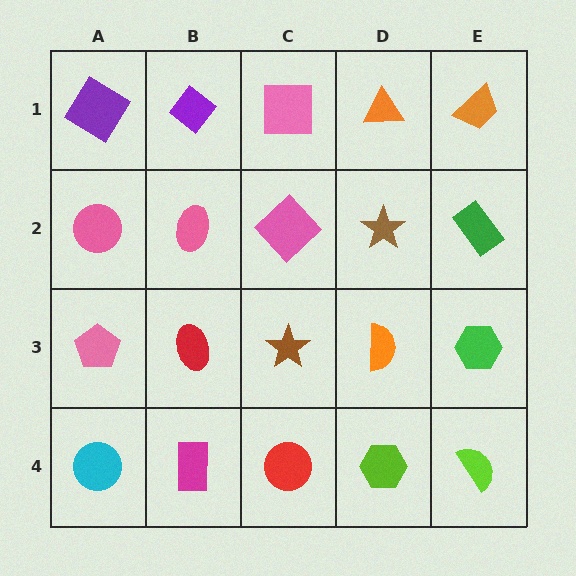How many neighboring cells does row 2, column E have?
3.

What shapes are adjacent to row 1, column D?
A brown star (row 2, column D), a pink square (row 1, column C), an orange trapezoid (row 1, column E).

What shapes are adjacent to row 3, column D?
A brown star (row 2, column D), a lime hexagon (row 4, column D), a brown star (row 3, column C), a green hexagon (row 3, column E).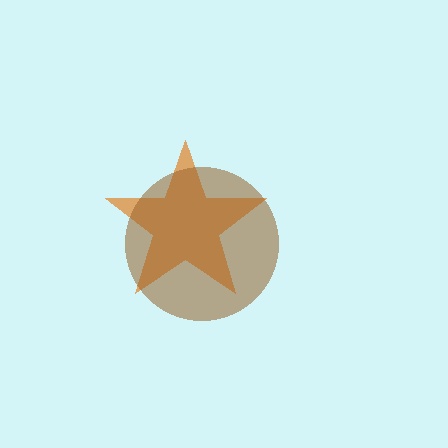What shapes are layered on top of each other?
The layered shapes are: an orange star, a brown circle.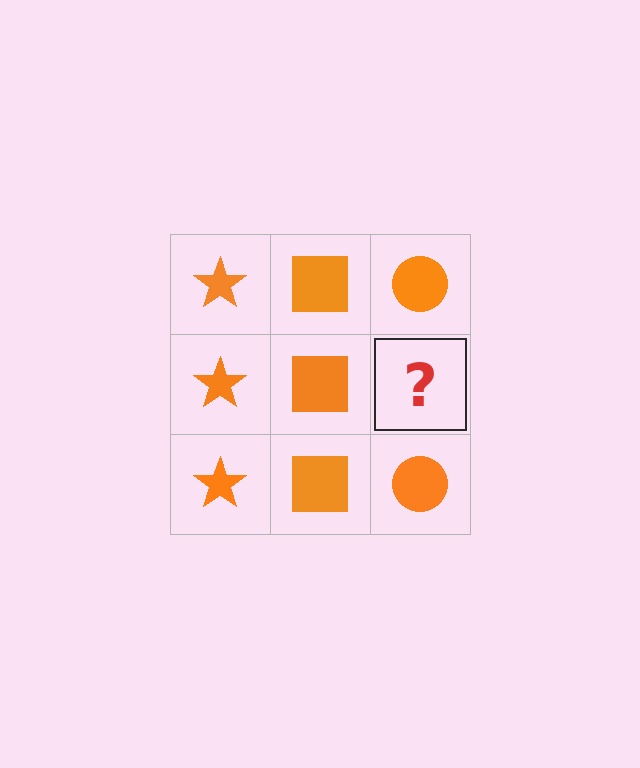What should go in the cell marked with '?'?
The missing cell should contain an orange circle.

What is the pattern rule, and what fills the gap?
The rule is that each column has a consistent shape. The gap should be filled with an orange circle.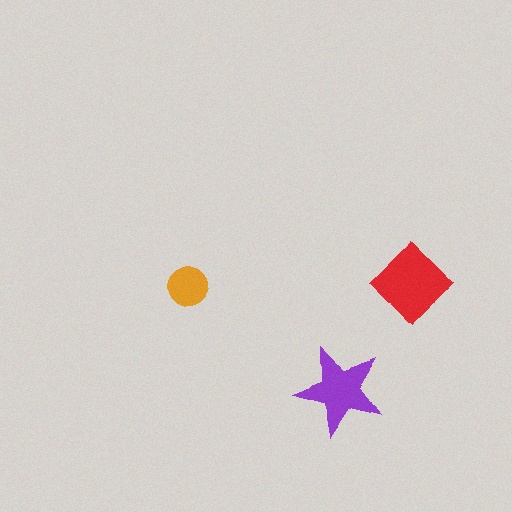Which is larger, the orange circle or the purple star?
The purple star.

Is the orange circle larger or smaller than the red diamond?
Smaller.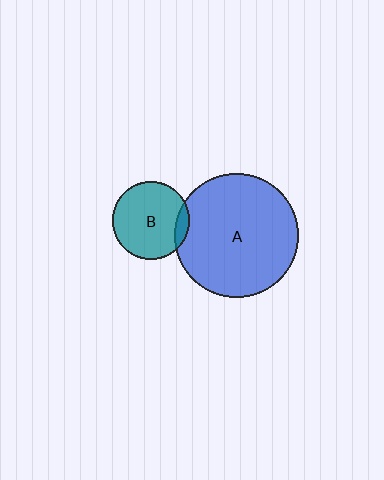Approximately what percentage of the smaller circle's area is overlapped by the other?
Approximately 10%.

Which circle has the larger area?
Circle A (blue).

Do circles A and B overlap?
Yes.